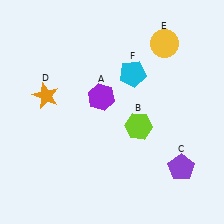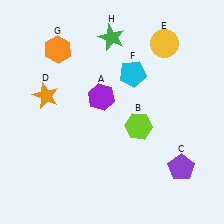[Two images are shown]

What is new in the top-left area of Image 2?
An orange hexagon (G) was added in the top-left area of Image 2.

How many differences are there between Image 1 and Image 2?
There are 2 differences between the two images.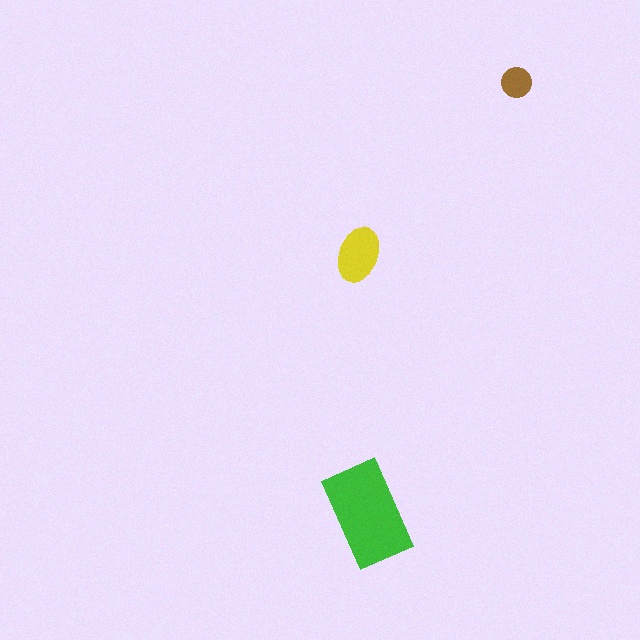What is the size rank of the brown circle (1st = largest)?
3rd.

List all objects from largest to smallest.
The green rectangle, the yellow ellipse, the brown circle.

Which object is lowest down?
The green rectangle is bottommost.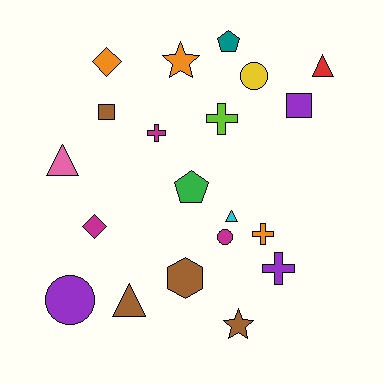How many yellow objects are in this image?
There is 1 yellow object.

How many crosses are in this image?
There are 4 crosses.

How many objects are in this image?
There are 20 objects.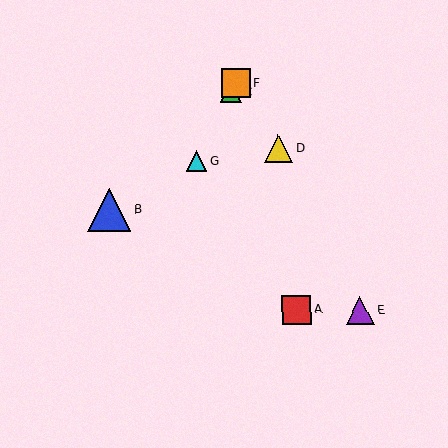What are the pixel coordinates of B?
Object B is at (109, 210).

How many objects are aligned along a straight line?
3 objects (C, F, G) are aligned along a straight line.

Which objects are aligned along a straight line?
Objects C, F, G are aligned along a straight line.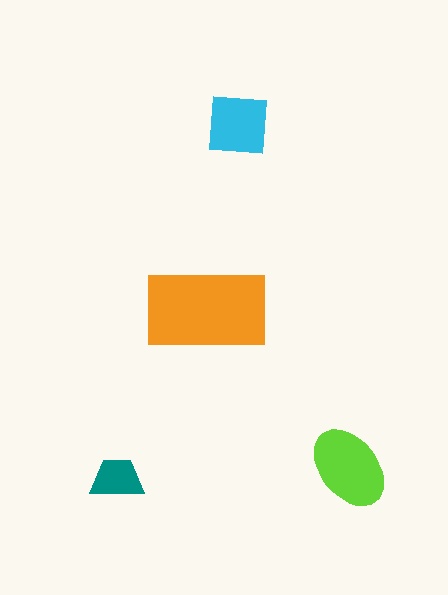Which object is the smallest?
The teal trapezoid.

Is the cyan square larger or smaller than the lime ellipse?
Smaller.